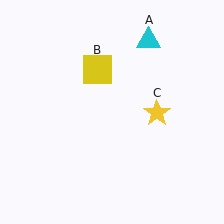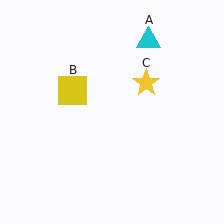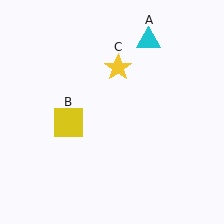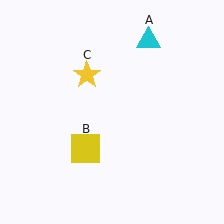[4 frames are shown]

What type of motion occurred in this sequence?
The yellow square (object B), yellow star (object C) rotated counterclockwise around the center of the scene.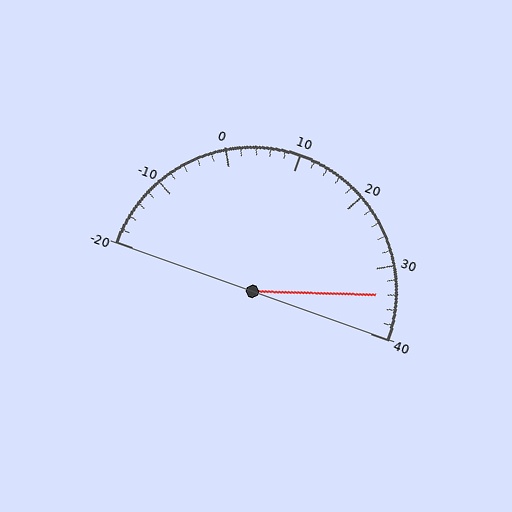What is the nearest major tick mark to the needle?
The nearest major tick mark is 30.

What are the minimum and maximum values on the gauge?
The gauge ranges from -20 to 40.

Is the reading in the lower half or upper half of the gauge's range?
The reading is in the upper half of the range (-20 to 40).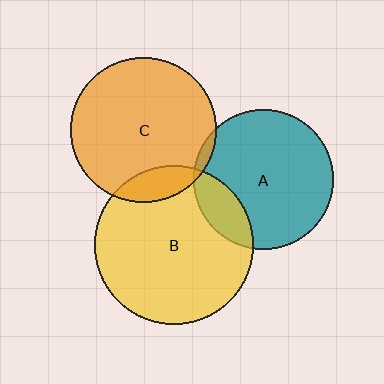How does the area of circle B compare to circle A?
Approximately 1.3 times.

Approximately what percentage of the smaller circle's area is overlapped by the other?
Approximately 15%.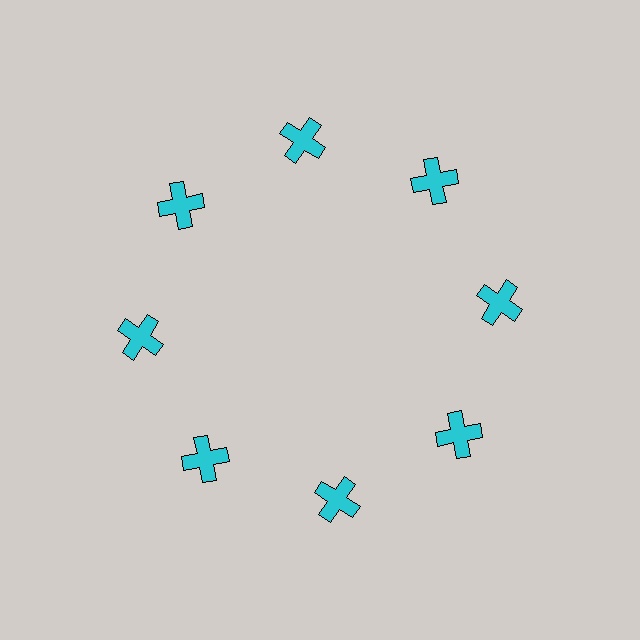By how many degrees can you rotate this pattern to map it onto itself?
The pattern maps onto itself every 45 degrees of rotation.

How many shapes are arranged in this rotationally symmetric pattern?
There are 8 shapes, arranged in 8 groups of 1.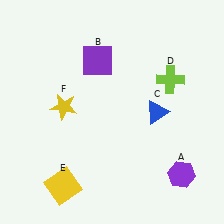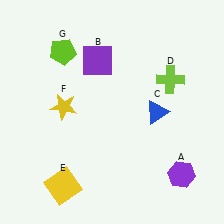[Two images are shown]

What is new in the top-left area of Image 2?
A lime pentagon (G) was added in the top-left area of Image 2.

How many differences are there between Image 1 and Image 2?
There is 1 difference between the two images.